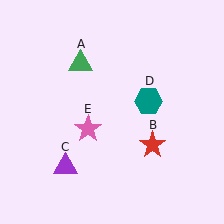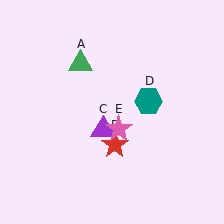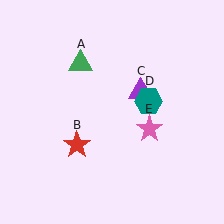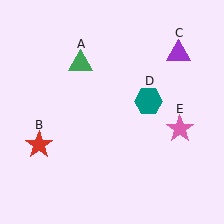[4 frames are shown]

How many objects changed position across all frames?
3 objects changed position: red star (object B), purple triangle (object C), pink star (object E).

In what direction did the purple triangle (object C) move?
The purple triangle (object C) moved up and to the right.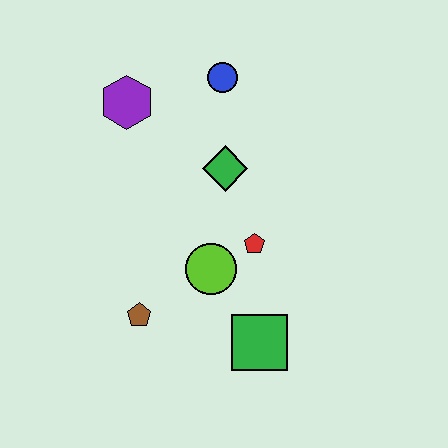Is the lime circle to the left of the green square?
Yes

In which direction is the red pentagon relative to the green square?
The red pentagon is above the green square.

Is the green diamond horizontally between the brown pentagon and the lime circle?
No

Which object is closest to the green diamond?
The red pentagon is closest to the green diamond.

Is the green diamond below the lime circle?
No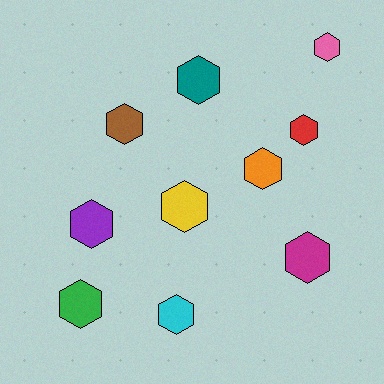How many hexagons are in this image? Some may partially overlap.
There are 10 hexagons.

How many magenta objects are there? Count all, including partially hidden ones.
There is 1 magenta object.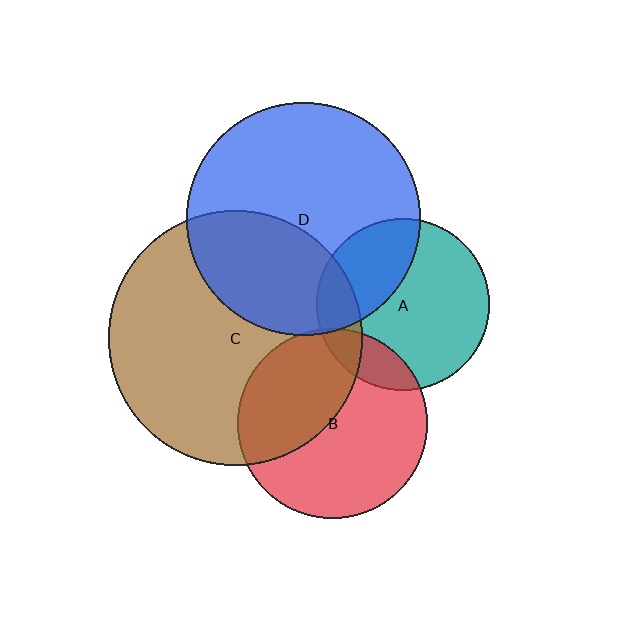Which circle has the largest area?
Circle C (brown).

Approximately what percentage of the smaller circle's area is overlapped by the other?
Approximately 5%.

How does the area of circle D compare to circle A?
Approximately 1.8 times.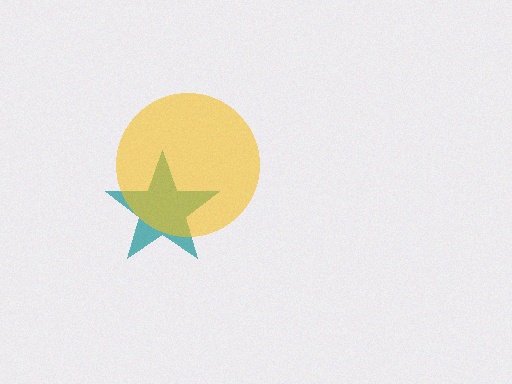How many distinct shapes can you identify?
There are 2 distinct shapes: a teal star, a yellow circle.